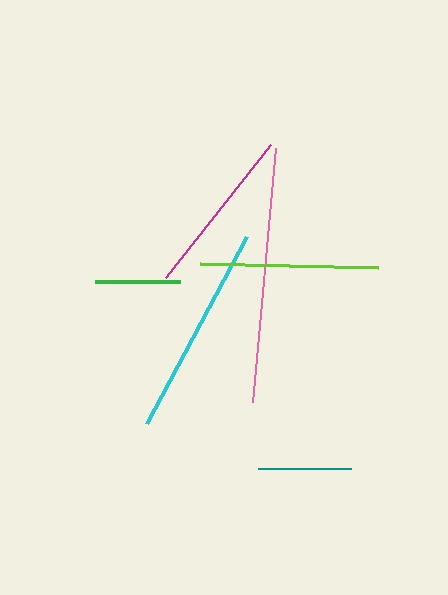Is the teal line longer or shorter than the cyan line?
The cyan line is longer than the teal line.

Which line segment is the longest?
The pink line is the longest at approximately 255 pixels.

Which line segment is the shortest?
The green line is the shortest at approximately 85 pixels.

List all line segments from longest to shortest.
From longest to shortest: pink, cyan, lime, magenta, teal, green.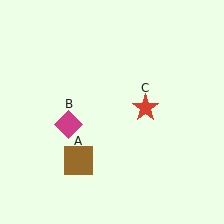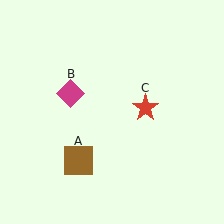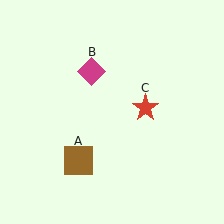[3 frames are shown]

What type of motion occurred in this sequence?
The magenta diamond (object B) rotated clockwise around the center of the scene.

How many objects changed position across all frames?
1 object changed position: magenta diamond (object B).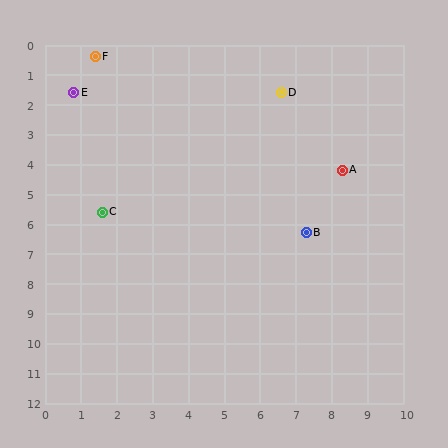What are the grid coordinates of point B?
Point B is at approximately (7.3, 6.3).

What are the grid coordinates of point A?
Point A is at approximately (8.3, 4.2).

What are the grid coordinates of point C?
Point C is at approximately (1.6, 5.6).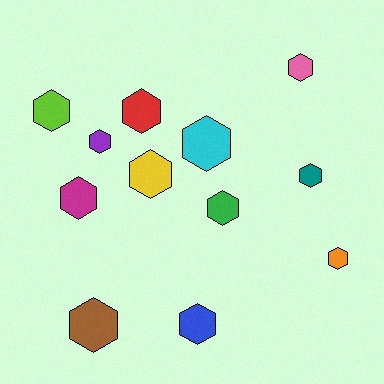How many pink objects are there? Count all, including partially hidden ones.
There is 1 pink object.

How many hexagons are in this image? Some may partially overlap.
There are 12 hexagons.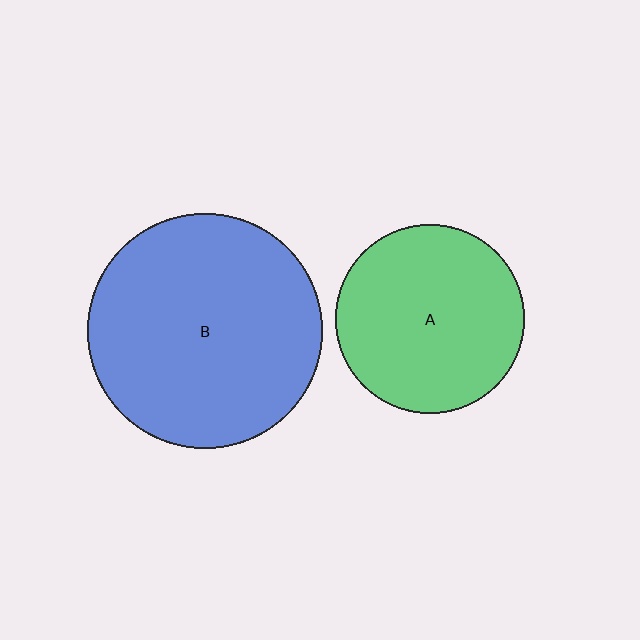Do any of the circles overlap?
No, none of the circles overlap.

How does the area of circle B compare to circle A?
Approximately 1.5 times.